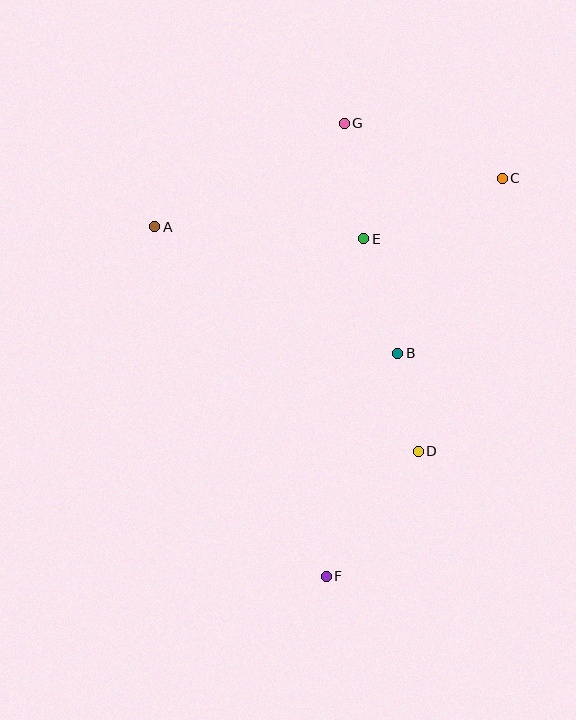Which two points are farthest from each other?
Points F and G are farthest from each other.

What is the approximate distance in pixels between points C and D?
The distance between C and D is approximately 286 pixels.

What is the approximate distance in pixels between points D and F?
The distance between D and F is approximately 155 pixels.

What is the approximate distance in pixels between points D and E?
The distance between D and E is approximately 219 pixels.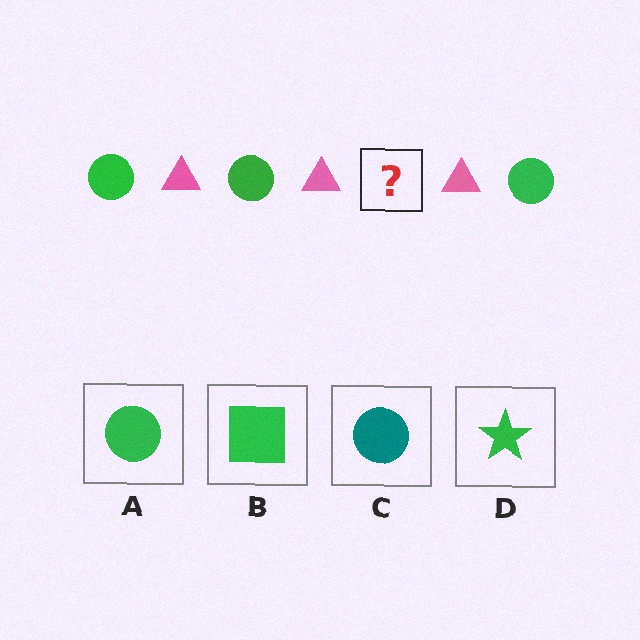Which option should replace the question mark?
Option A.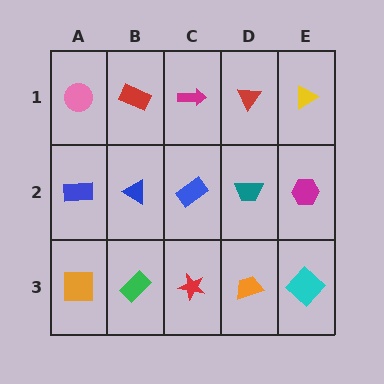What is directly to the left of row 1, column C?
A red rectangle.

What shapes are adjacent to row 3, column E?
A magenta hexagon (row 2, column E), an orange trapezoid (row 3, column D).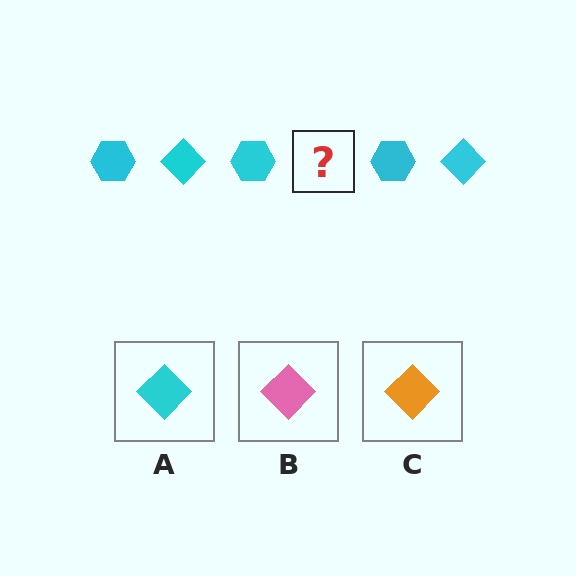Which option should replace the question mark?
Option A.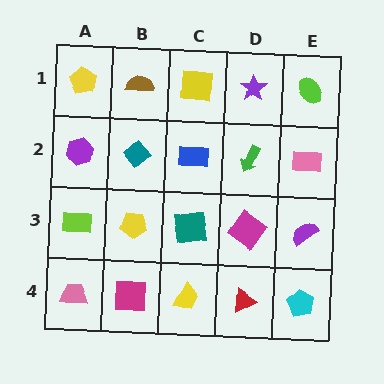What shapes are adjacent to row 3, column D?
A green arrow (row 2, column D), a red triangle (row 4, column D), a teal square (row 3, column C), a purple semicircle (row 3, column E).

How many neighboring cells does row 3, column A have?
3.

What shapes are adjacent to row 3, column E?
A pink rectangle (row 2, column E), a cyan pentagon (row 4, column E), a magenta diamond (row 3, column D).